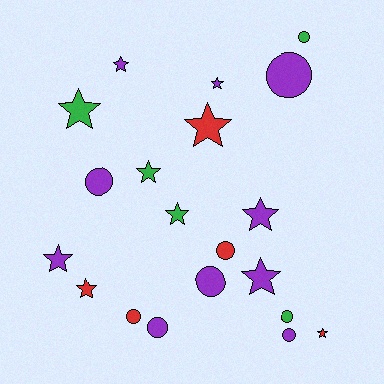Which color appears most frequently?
Purple, with 10 objects.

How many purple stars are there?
There are 5 purple stars.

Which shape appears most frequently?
Star, with 11 objects.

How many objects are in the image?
There are 20 objects.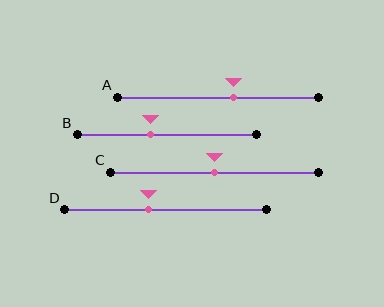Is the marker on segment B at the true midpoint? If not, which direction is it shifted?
No, the marker on segment B is shifted to the left by about 9% of the segment length.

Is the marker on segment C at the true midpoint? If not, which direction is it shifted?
Yes, the marker on segment C is at the true midpoint.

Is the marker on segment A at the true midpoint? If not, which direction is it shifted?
No, the marker on segment A is shifted to the right by about 8% of the segment length.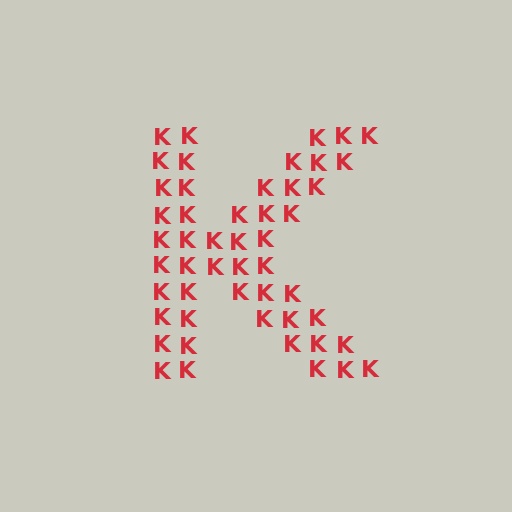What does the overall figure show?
The overall figure shows the letter K.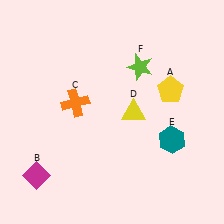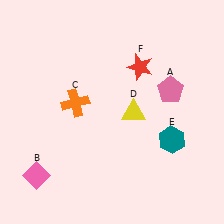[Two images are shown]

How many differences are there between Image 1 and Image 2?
There are 3 differences between the two images.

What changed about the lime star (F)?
In Image 1, F is lime. In Image 2, it changed to red.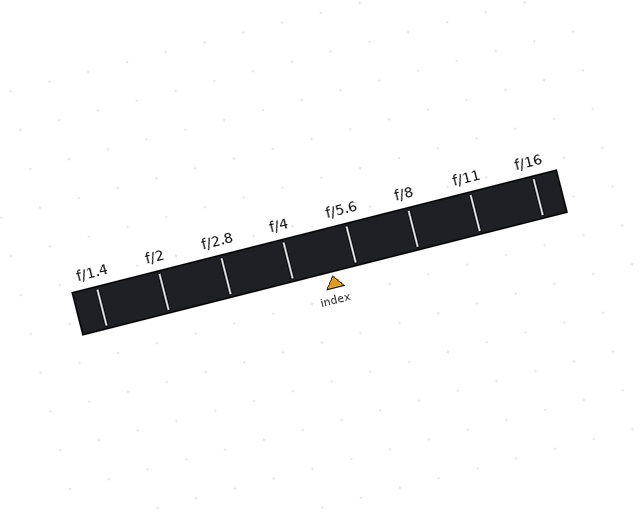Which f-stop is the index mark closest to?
The index mark is closest to f/5.6.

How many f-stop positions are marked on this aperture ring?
There are 8 f-stop positions marked.